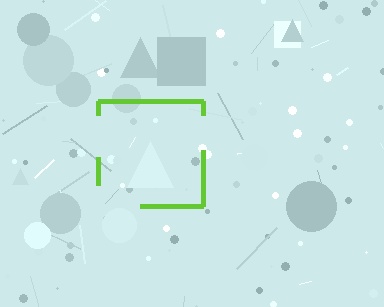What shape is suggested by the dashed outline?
The dashed outline suggests a square.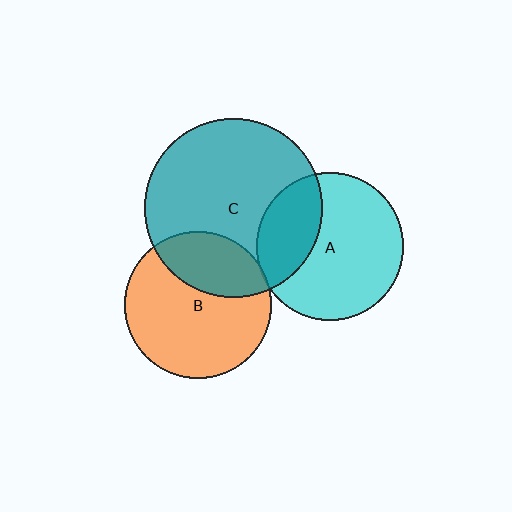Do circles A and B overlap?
Yes.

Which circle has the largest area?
Circle C (teal).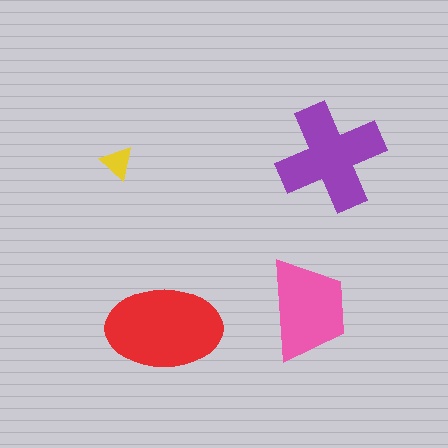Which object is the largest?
The red ellipse.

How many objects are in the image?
There are 4 objects in the image.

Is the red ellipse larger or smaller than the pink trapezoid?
Larger.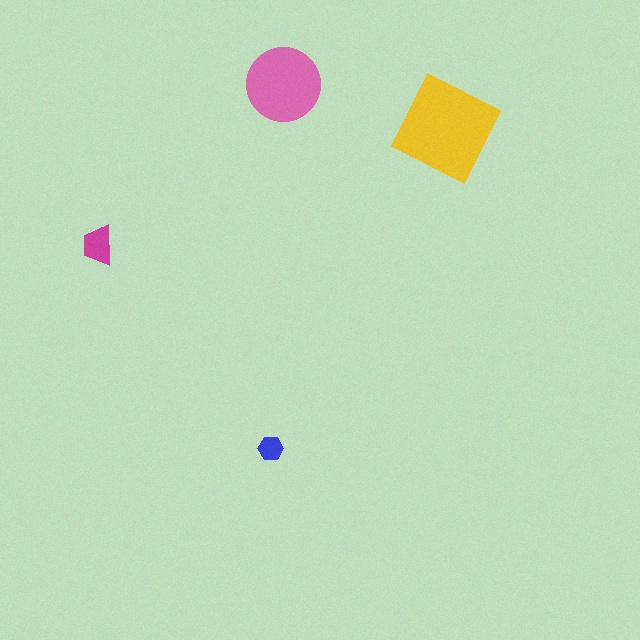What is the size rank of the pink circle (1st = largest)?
2nd.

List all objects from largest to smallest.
The yellow diamond, the pink circle, the magenta trapezoid, the blue hexagon.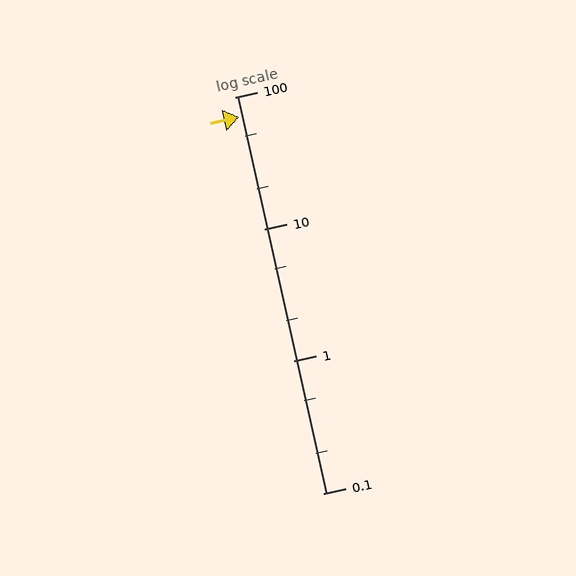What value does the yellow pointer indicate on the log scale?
The pointer indicates approximately 71.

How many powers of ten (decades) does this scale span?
The scale spans 3 decades, from 0.1 to 100.